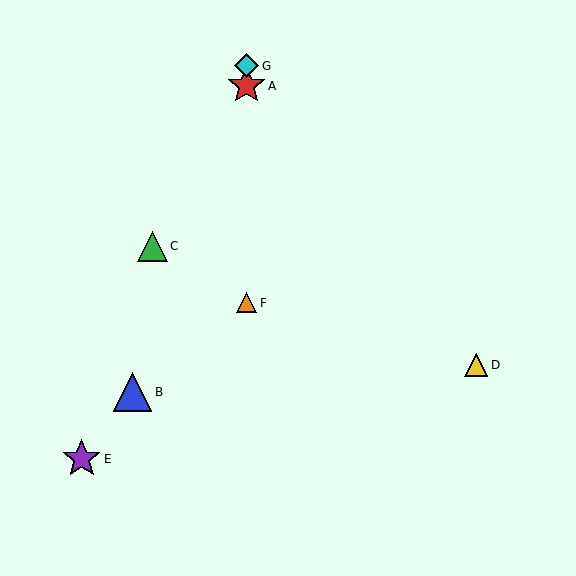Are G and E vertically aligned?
No, G is at x≈246 and E is at x≈82.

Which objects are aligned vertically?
Objects A, F, G are aligned vertically.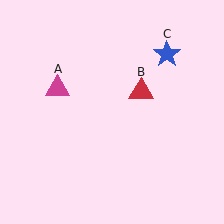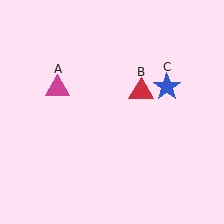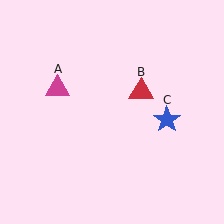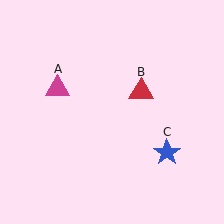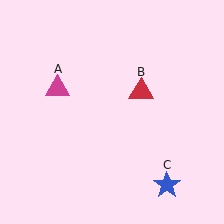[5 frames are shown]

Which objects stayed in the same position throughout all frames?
Magenta triangle (object A) and red triangle (object B) remained stationary.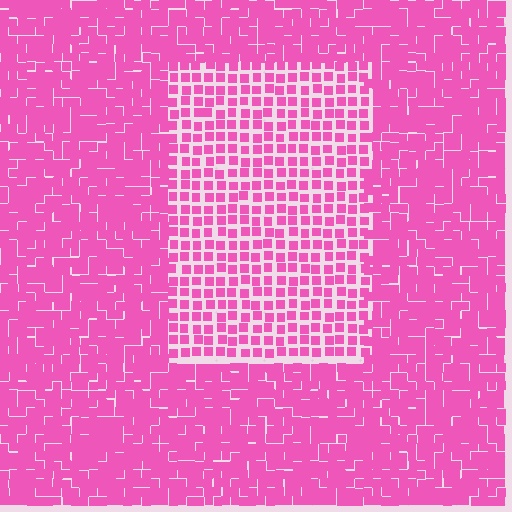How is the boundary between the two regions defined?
The boundary is defined by a change in element density (approximately 1.8x ratio). All elements are the same color, size, and shape.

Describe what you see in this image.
The image contains small pink elements arranged at two different densities. A rectangle-shaped region is visible where the elements are less densely packed than the surrounding area.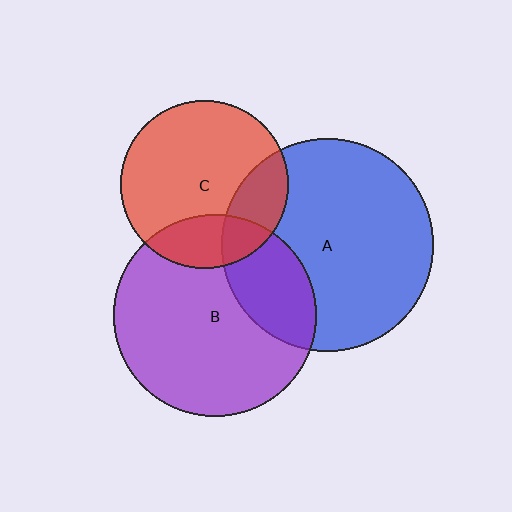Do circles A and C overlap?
Yes.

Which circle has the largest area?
Circle A (blue).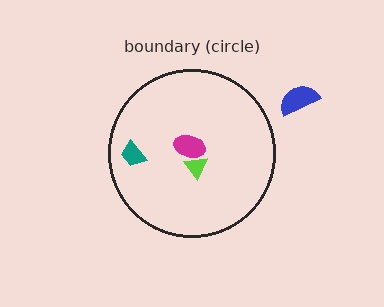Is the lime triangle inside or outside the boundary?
Inside.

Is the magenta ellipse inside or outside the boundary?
Inside.